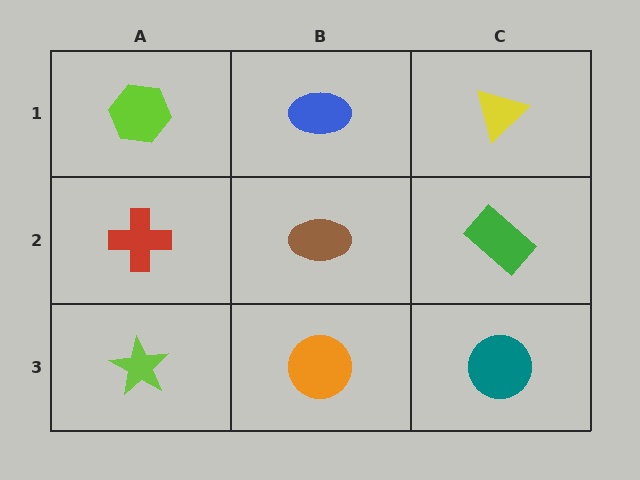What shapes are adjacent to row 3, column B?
A brown ellipse (row 2, column B), a lime star (row 3, column A), a teal circle (row 3, column C).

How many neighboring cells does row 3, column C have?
2.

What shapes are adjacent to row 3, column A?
A red cross (row 2, column A), an orange circle (row 3, column B).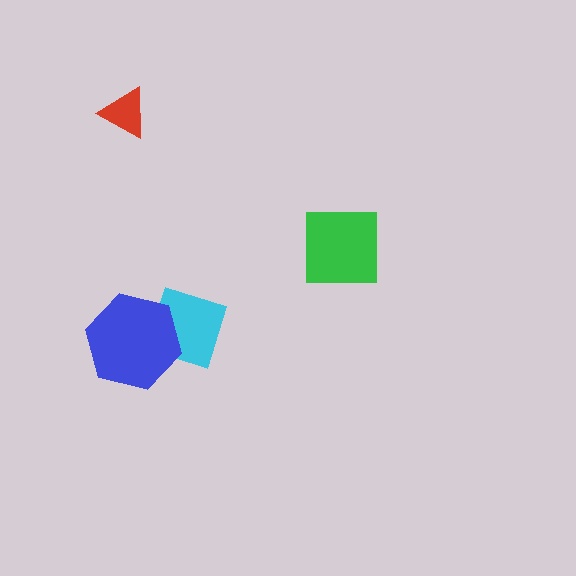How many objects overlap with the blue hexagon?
1 object overlaps with the blue hexagon.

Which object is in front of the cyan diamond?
The blue hexagon is in front of the cyan diamond.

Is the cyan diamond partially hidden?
Yes, it is partially covered by another shape.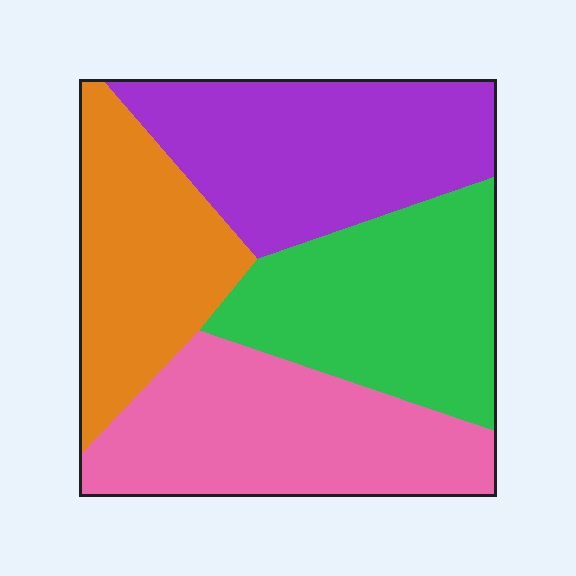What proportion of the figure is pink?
Pink takes up between a quarter and a half of the figure.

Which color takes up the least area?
Orange, at roughly 20%.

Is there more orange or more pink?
Pink.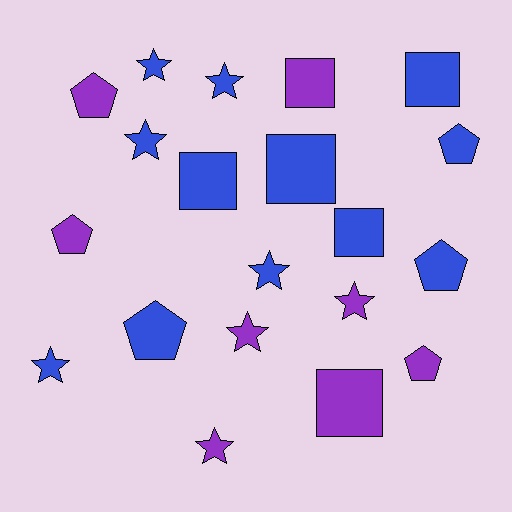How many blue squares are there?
There are 4 blue squares.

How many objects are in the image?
There are 20 objects.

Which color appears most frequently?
Blue, with 12 objects.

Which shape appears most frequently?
Star, with 8 objects.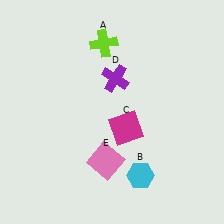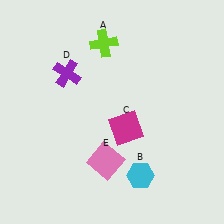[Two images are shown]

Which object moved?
The purple cross (D) moved left.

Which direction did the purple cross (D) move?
The purple cross (D) moved left.